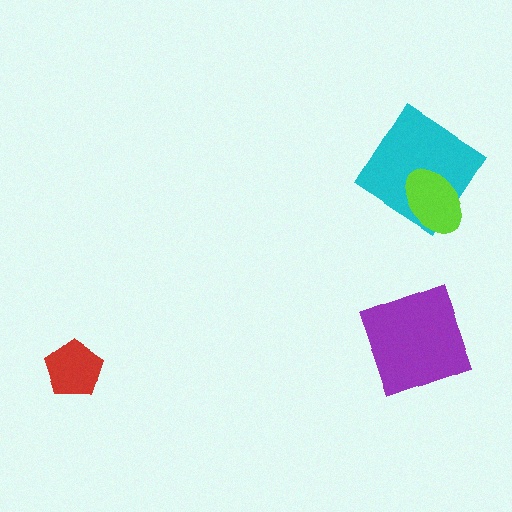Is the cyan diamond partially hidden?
Yes, it is partially covered by another shape.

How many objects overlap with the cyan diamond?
1 object overlaps with the cyan diamond.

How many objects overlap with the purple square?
0 objects overlap with the purple square.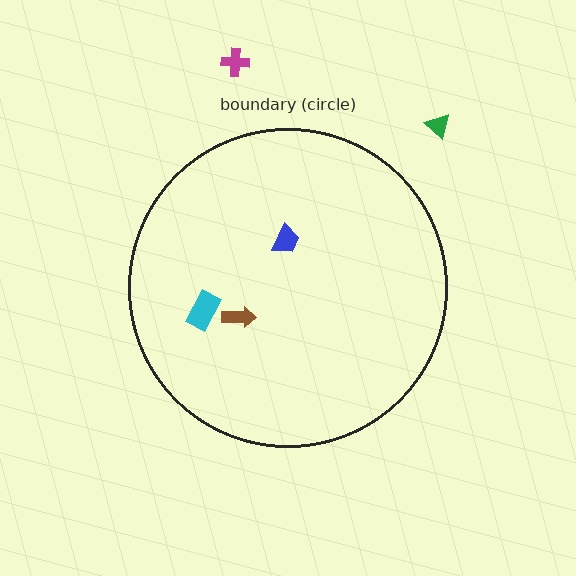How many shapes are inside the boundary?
3 inside, 2 outside.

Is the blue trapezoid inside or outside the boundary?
Inside.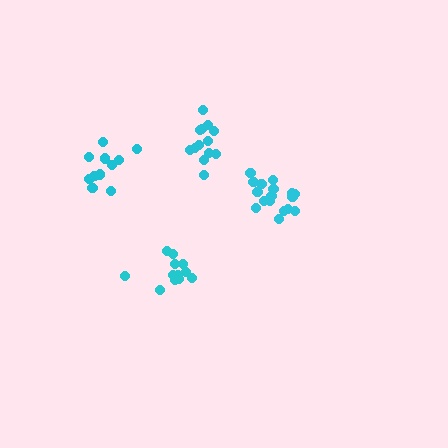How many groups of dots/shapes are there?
There are 4 groups.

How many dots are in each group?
Group 1: 12 dots, Group 2: 12 dots, Group 3: 13 dots, Group 4: 18 dots (55 total).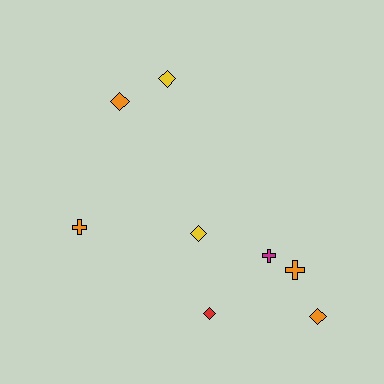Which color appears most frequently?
Orange, with 4 objects.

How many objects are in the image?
There are 8 objects.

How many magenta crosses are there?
There is 1 magenta cross.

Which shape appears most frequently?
Diamond, with 5 objects.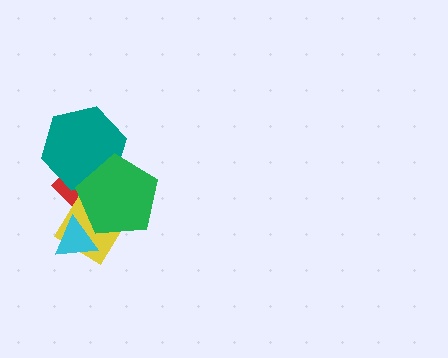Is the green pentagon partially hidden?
No, no other shape covers it.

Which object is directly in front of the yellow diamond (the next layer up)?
The cyan triangle is directly in front of the yellow diamond.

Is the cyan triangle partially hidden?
Yes, it is partially covered by another shape.